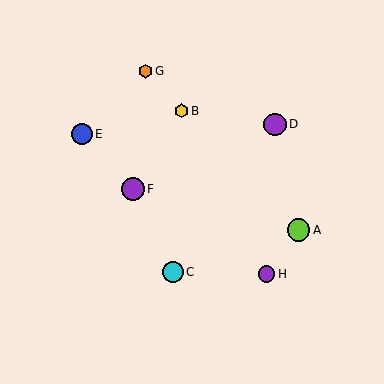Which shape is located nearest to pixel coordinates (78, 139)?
The blue circle (labeled E) at (82, 134) is nearest to that location.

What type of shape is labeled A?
Shape A is a lime circle.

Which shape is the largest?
The purple circle (labeled F) is the largest.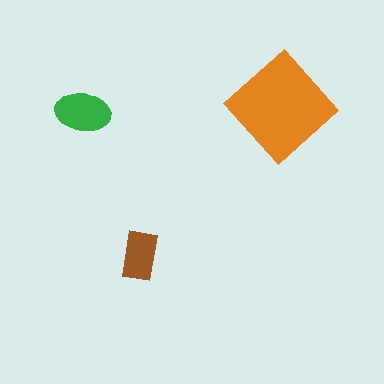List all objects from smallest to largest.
The brown rectangle, the green ellipse, the orange diamond.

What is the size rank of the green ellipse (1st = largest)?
2nd.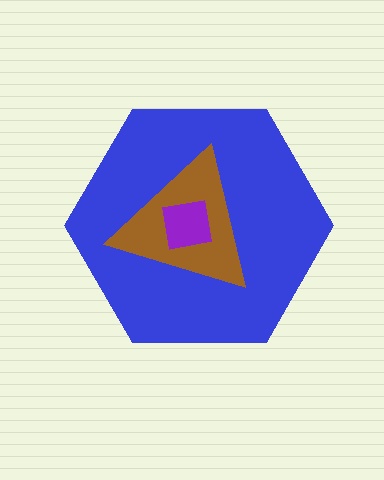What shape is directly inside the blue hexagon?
The brown triangle.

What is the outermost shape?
The blue hexagon.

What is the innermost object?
The purple square.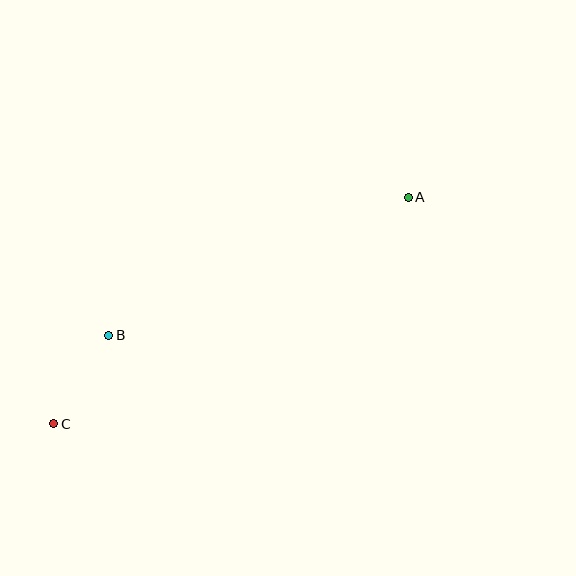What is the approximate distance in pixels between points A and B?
The distance between A and B is approximately 330 pixels.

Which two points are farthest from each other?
Points A and C are farthest from each other.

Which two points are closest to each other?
Points B and C are closest to each other.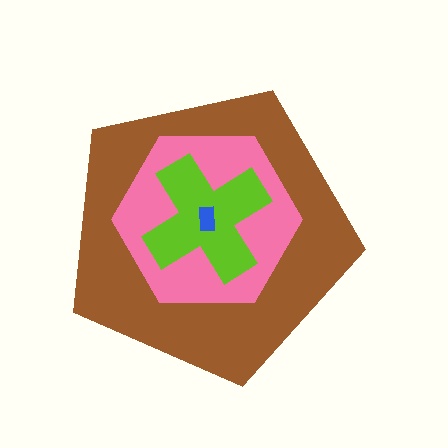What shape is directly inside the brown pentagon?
The pink hexagon.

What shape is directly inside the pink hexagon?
The lime cross.